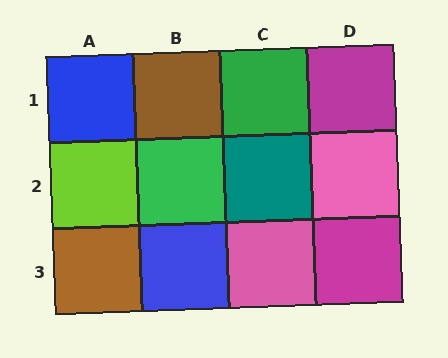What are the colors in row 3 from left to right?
Brown, blue, pink, magenta.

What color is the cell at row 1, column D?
Magenta.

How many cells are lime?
1 cell is lime.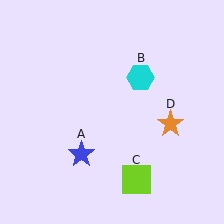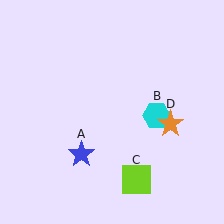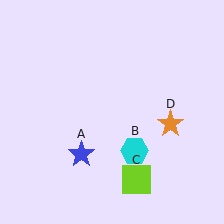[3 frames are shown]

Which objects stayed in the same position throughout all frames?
Blue star (object A) and lime square (object C) and orange star (object D) remained stationary.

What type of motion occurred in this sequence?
The cyan hexagon (object B) rotated clockwise around the center of the scene.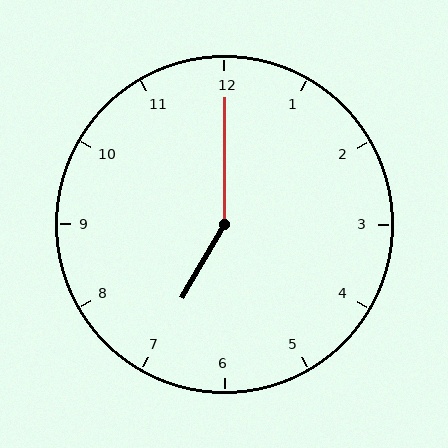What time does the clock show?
7:00.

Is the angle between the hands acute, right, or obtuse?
It is obtuse.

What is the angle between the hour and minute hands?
Approximately 150 degrees.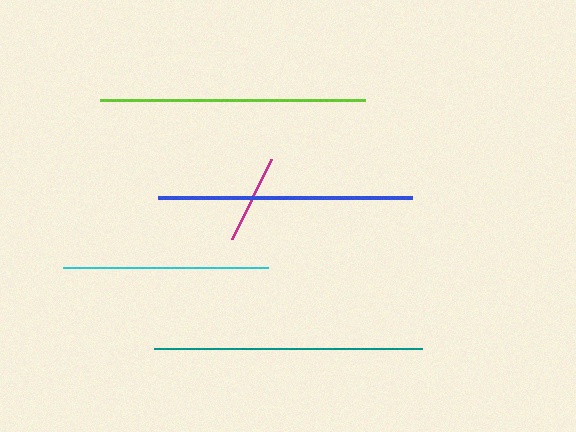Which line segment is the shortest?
The magenta line is the shortest at approximately 89 pixels.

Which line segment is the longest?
The teal line is the longest at approximately 268 pixels.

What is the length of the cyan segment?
The cyan segment is approximately 205 pixels long.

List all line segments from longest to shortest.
From longest to shortest: teal, lime, blue, cyan, magenta.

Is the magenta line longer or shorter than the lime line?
The lime line is longer than the magenta line.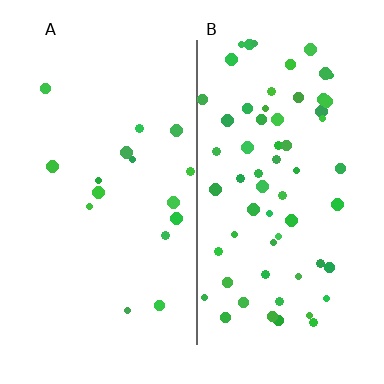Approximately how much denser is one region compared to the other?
Approximately 3.8× — region B over region A.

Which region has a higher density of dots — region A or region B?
B (the right).